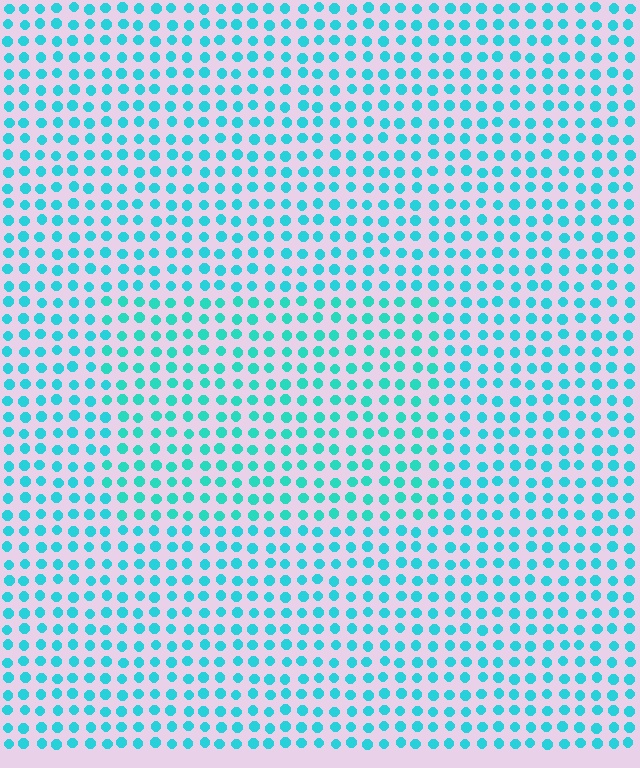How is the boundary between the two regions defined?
The boundary is defined purely by a slight shift in hue (about 14 degrees). Spacing, size, and orientation are identical on both sides.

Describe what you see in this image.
The image is filled with small cyan elements in a uniform arrangement. A rectangle-shaped region is visible where the elements are tinted to a slightly different hue, forming a subtle color boundary.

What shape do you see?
I see a rectangle.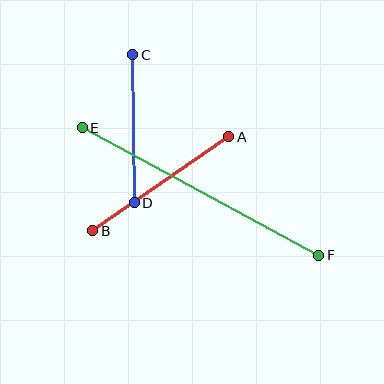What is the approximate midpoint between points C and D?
The midpoint is at approximately (134, 129) pixels.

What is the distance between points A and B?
The distance is approximately 166 pixels.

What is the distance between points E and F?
The distance is approximately 269 pixels.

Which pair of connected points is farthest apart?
Points E and F are farthest apart.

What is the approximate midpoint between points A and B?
The midpoint is at approximately (161, 184) pixels.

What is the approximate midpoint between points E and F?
The midpoint is at approximately (200, 192) pixels.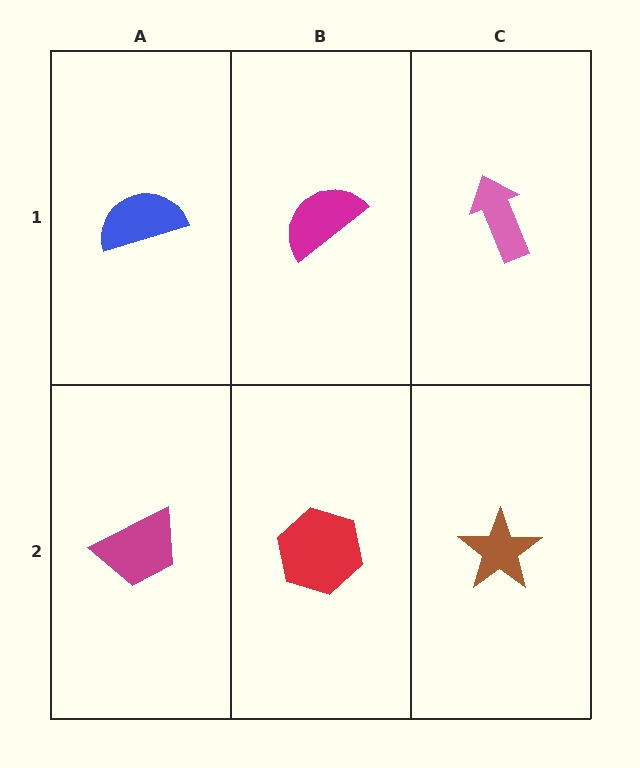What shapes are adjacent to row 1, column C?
A brown star (row 2, column C), a magenta semicircle (row 1, column B).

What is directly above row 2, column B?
A magenta semicircle.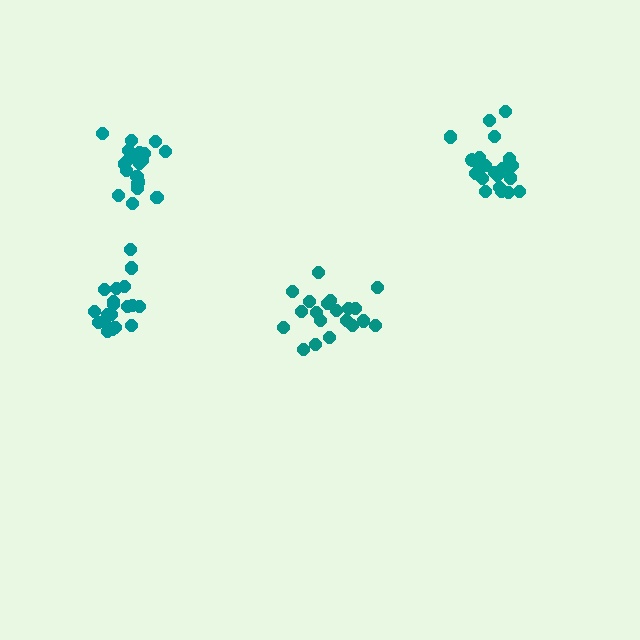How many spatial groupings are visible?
There are 4 spatial groupings.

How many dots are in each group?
Group 1: 21 dots, Group 2: 21 dots, Group 3: 20 dots, Group 4: 19 dots (81 total).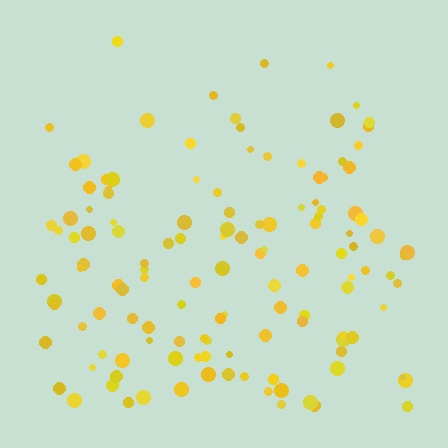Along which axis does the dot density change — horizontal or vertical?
Vertical.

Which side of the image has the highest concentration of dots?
The bottom.